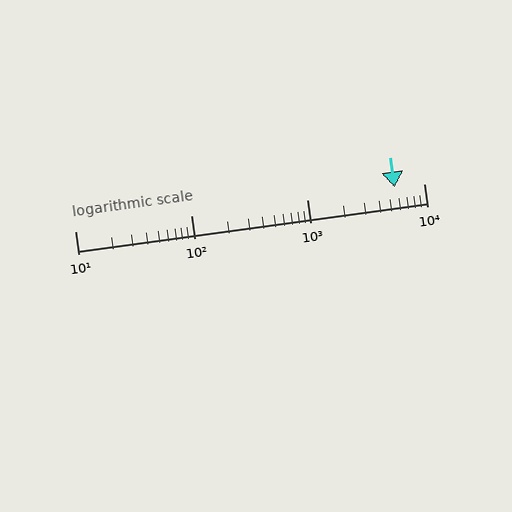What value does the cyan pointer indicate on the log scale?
The pointer indicates approximately 5600.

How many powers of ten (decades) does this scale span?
The scale spans 3 decades, from 10 to 10000.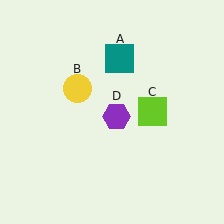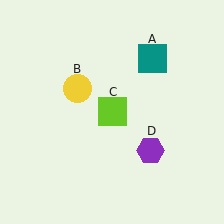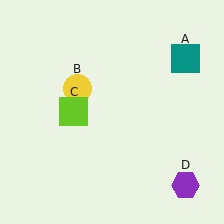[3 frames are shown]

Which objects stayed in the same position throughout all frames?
Yellow circle (object B) remained stationary.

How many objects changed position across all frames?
3 objects changed position: teal square (object A), lime square (object C), purple hexagon (object D).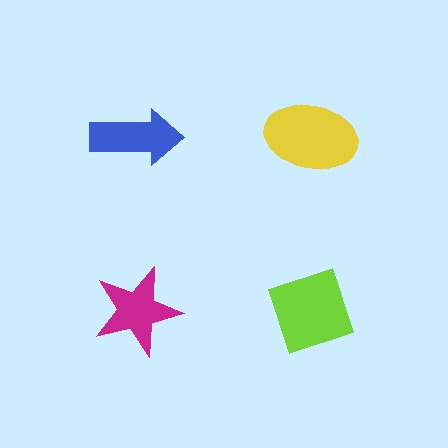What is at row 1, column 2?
A yellow ellipse.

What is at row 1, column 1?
A blue arrow.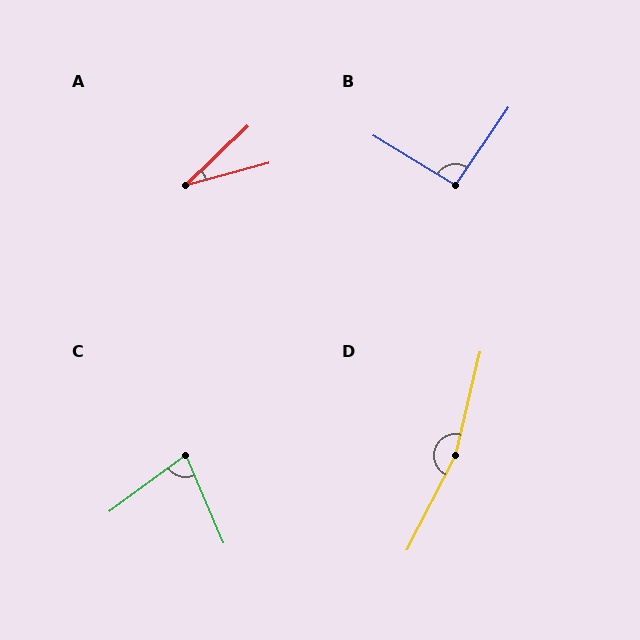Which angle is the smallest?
A, at approximately 29 degrees.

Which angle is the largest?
D, at approximately 166 degrees.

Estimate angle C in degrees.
Approximately 77 degrees.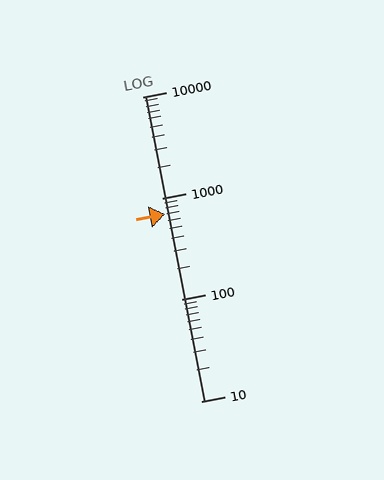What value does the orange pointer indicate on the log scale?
The pointer indicates approximately 700.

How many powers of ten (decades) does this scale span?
The scale spans 3 decades, from 10 to 10000.